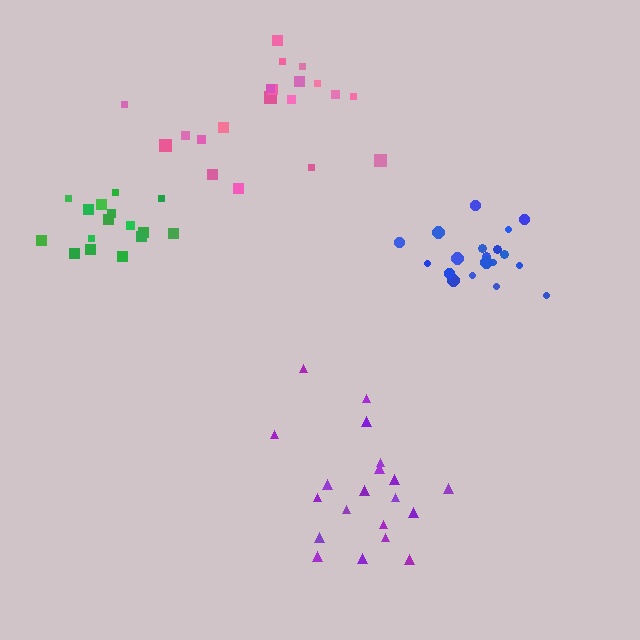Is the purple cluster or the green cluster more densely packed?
Green.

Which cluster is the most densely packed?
Green.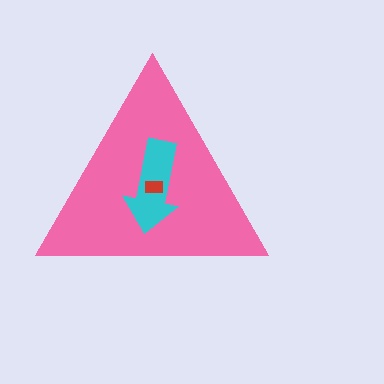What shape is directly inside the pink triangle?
The cyan arrow.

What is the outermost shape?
The pink triangle.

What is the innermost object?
The red rectangle.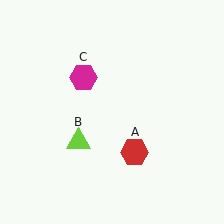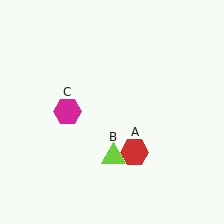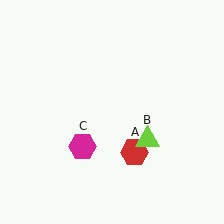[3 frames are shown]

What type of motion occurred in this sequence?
The lime triangle (object B), magenta hexagon (object C) rotated counterclockwise around the center of the scene.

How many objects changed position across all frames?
2 objects changed position: lime triangle (object B), magenta hexagon (object C).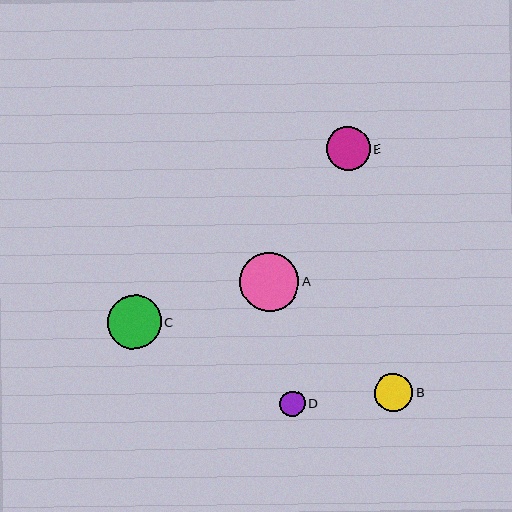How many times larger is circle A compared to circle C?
Circle A is approximately 1.1 times the size of circle C.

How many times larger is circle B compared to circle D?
Circle B is approximately 1.5 times the size of circle D.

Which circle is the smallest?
Circle D is the smallest with a size of approximately 25 pixels.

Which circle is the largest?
Circle A is the largest with a size of approximately 60 pixels.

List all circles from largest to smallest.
From largest to smallest: A, C, E, B, D.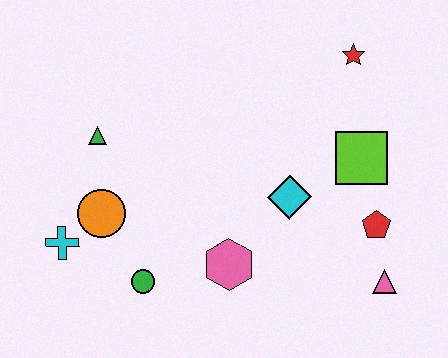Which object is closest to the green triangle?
The orange circle is closest to the green triangle.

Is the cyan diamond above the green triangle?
No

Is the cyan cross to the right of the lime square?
No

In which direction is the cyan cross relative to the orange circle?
The cyan cross is to the left of the orange circle.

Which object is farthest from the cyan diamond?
The cyan cross is farthest from the cyan diamond.